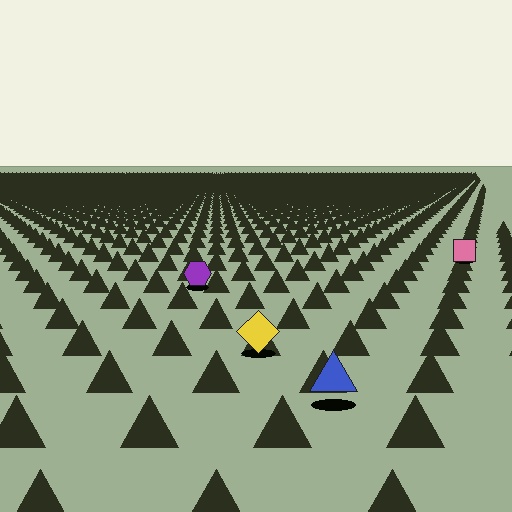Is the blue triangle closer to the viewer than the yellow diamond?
Yes. The blue triangle is closer — you can tell from the texture gradient: the ground texture is coarser near it.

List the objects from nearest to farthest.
From nearest to farthest: the blue triangle, the yellow diamond, the purple hexagon, the pink square.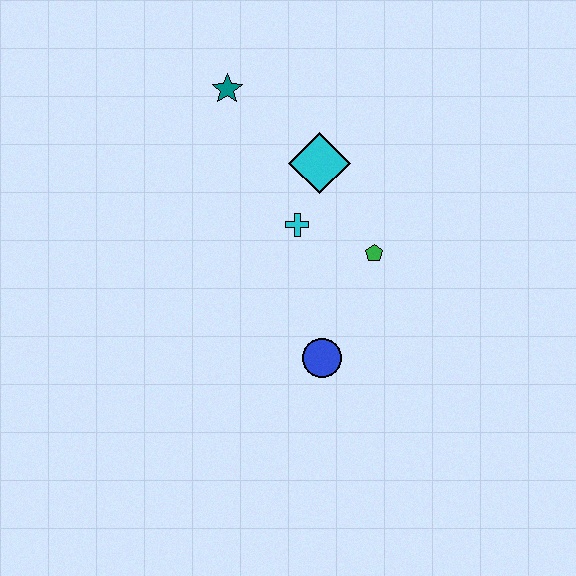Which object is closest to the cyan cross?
The cyan diamond is closest to the cyan cross.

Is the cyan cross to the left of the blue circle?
Yes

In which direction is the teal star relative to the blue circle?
The teal star is above the blue circle.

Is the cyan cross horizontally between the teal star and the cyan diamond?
Yes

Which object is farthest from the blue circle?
The teal star is farthest from the blue circle.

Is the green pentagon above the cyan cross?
No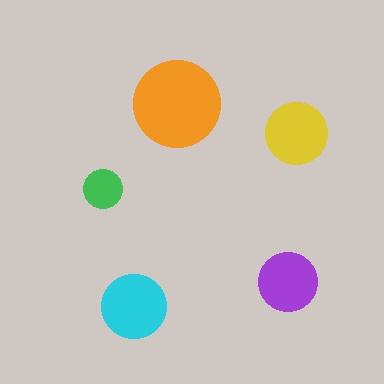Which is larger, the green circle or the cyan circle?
The cyan one.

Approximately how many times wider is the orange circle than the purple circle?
About 1.5 times wider.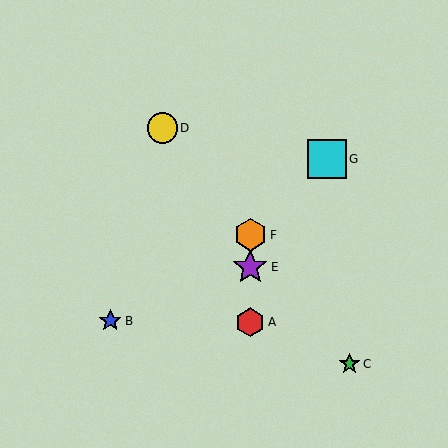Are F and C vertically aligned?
No, F is at x≈250 and C is at x≈349.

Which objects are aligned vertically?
Objects A, E, F are aligned vertically.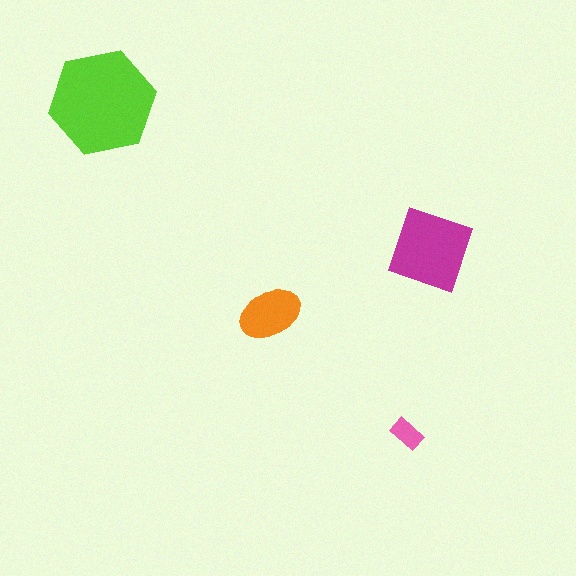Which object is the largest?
The lime hexagon.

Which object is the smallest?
The pink rectangle.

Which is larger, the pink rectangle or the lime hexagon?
The lime hexagon.